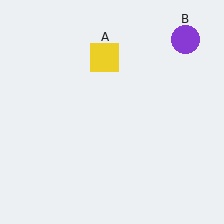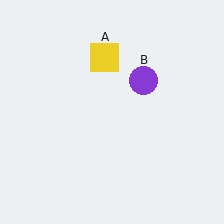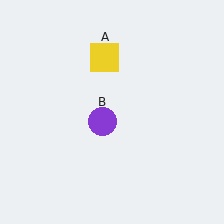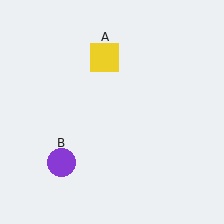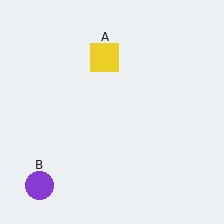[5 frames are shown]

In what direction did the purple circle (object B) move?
The purple circle (object B) moved down and to the left.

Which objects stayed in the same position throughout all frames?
Yellow square (object A) remained stationary.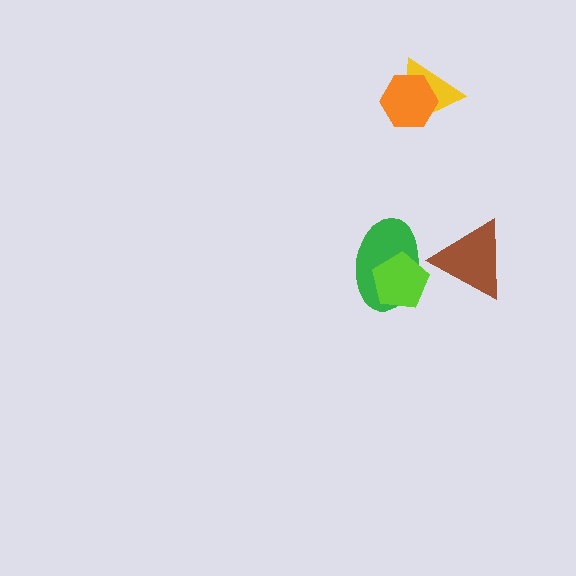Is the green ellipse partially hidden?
Yes, it is partially covered by another shape.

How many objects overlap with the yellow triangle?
1 object overlaps with the yellow triangle.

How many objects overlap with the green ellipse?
1 object overlaps with the green ellipse.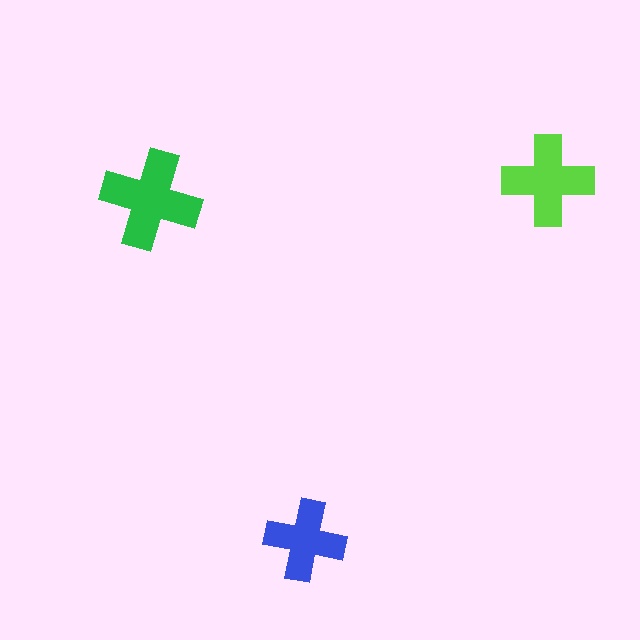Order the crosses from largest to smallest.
the green one, the lime one, the blue one.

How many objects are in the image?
There are 3 objects in the image.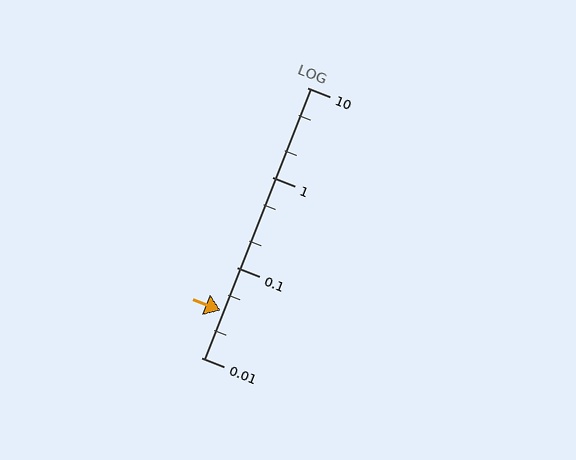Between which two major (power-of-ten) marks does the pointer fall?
The pointer is between 0.01 and 0.1.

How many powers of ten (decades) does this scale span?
The scale spans 3 decades, from 0.01 to 10.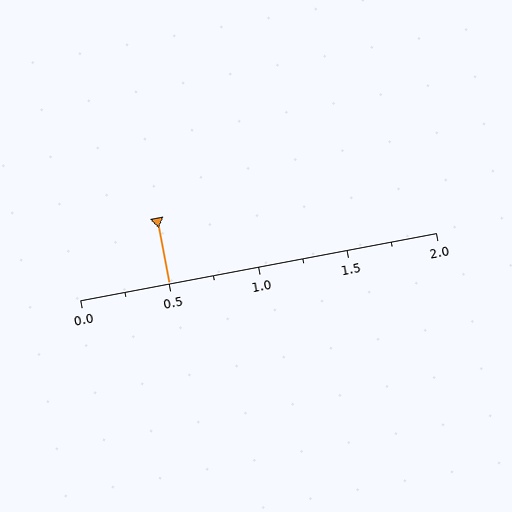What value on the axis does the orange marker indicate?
The marker indicates approximately 0.5.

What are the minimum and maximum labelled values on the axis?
The axis runs from 0.0 to 2.0.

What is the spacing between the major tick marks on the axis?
The major ticks are spaced 0.5 apart.